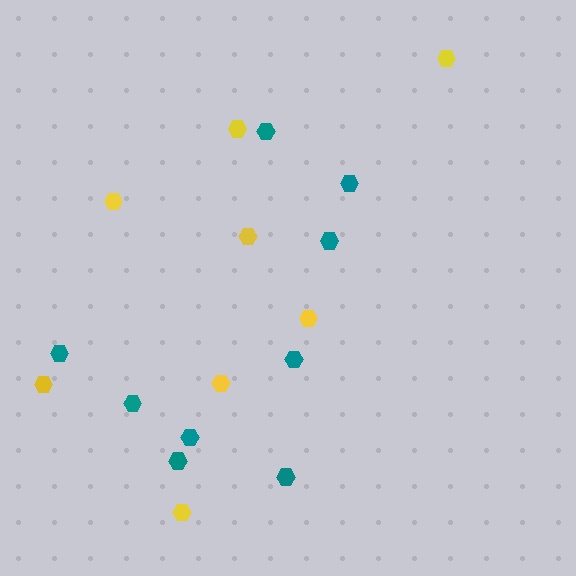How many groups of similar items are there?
There are 2 groups: one group of teal hexagons (9) and one group of yellow hexagons (8).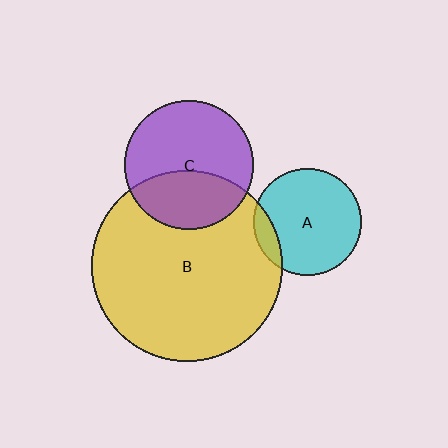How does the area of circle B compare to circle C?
Approximately 2.2 times.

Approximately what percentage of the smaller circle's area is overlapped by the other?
Approximately 10%.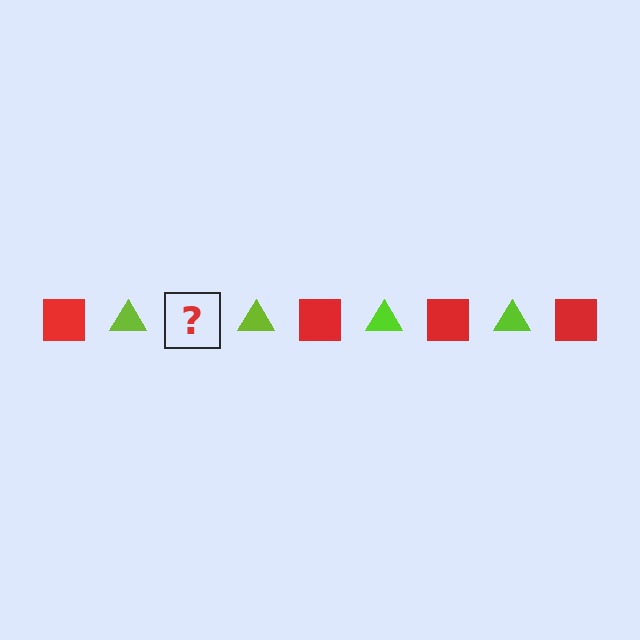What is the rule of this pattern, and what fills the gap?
The rule is that the pattern alternates between red square and lime triangle. The gap should be filled with a red square.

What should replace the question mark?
The question mark should be replaced with a red square.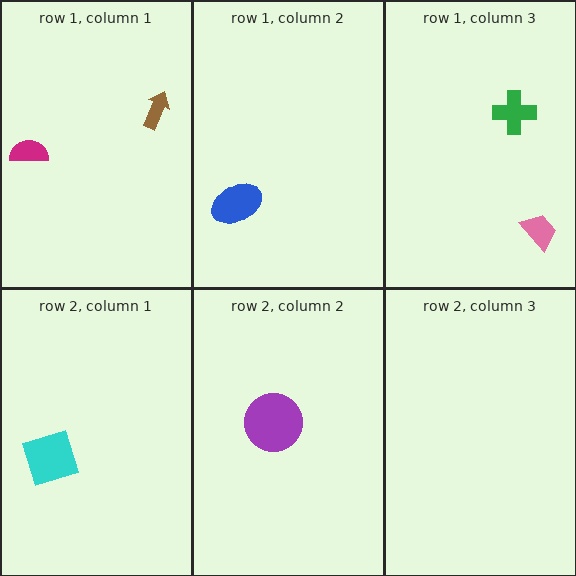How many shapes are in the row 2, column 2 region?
1.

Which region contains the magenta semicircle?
The row 1, column 1 region.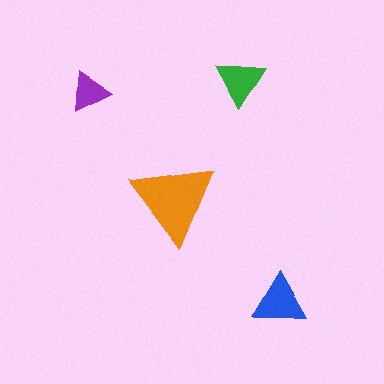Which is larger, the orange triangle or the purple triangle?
The orange one.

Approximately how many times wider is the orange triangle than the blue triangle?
About 1.5 times wider.